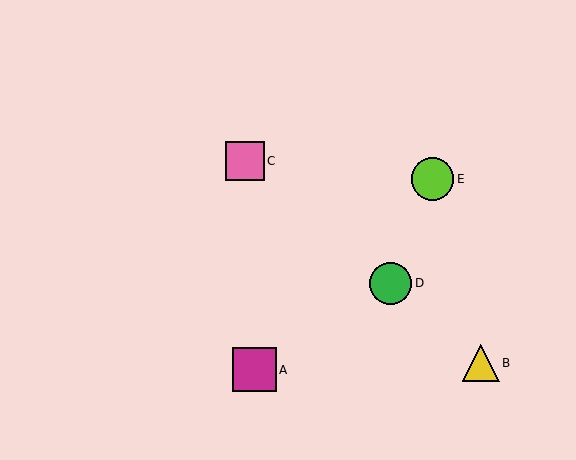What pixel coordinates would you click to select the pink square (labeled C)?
Click at (245, 161) to select the pink square C.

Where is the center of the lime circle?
The center of the lime circle is at (432, 179).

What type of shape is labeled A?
Shape A is a magenta square.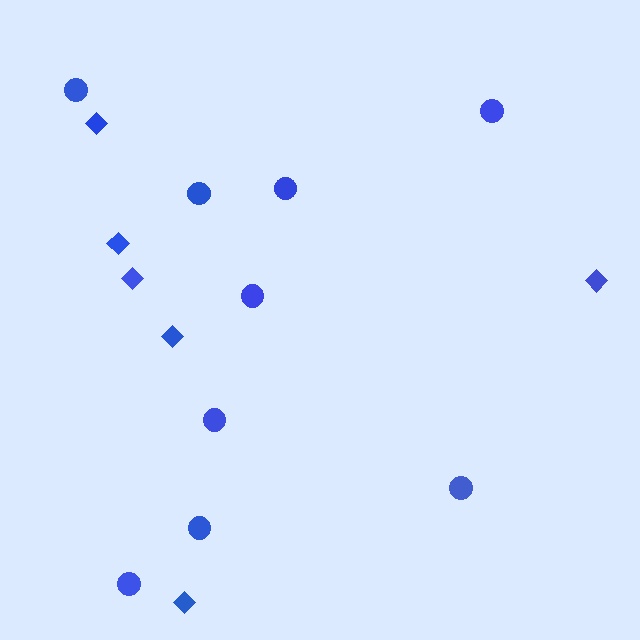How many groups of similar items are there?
There are 2 groups: one group of diamonds (6) and one group of circles (9).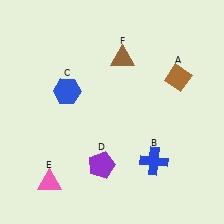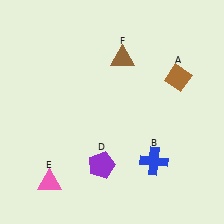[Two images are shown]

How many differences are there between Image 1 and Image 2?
There is 1 difference between the two images.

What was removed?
The blue hexagon (C) was removed in Image 2.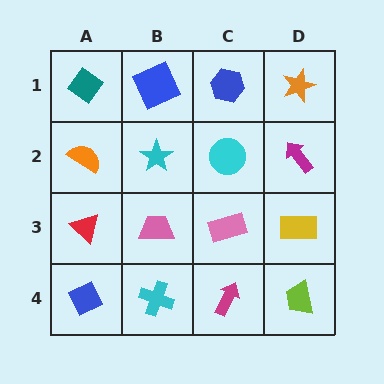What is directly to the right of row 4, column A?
A cyan cross.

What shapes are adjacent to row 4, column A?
A red triangle (row 3, column A), a cyan cross (row 4, column B).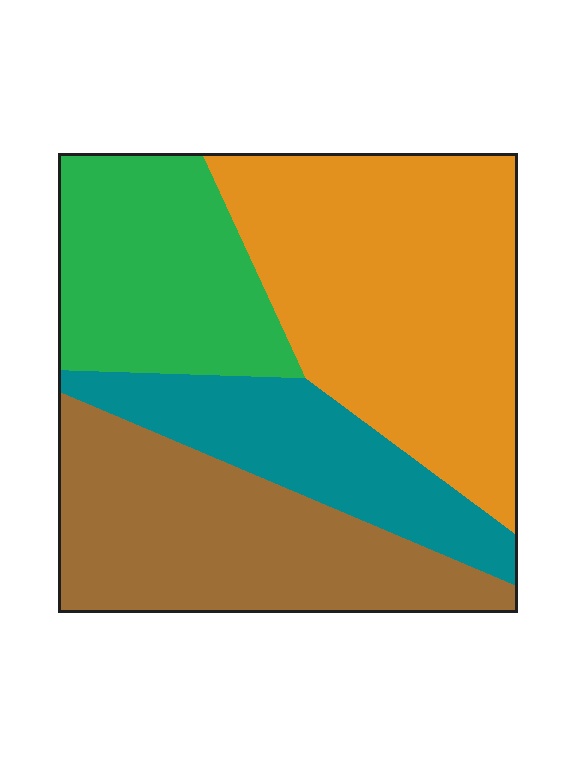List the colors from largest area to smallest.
From largest to smallest: orange, brown, green, teal.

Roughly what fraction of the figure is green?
Green covers 20% of the figure.